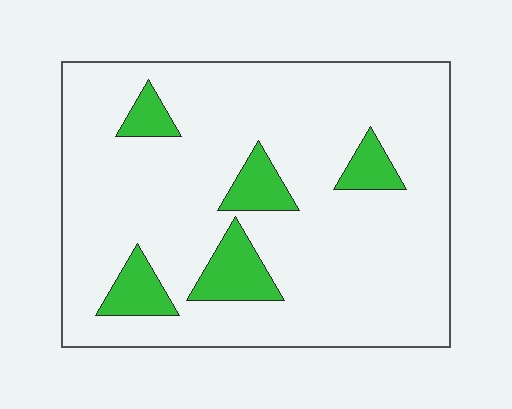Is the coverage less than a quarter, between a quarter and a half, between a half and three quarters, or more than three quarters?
Less than a quarter.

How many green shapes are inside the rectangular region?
5.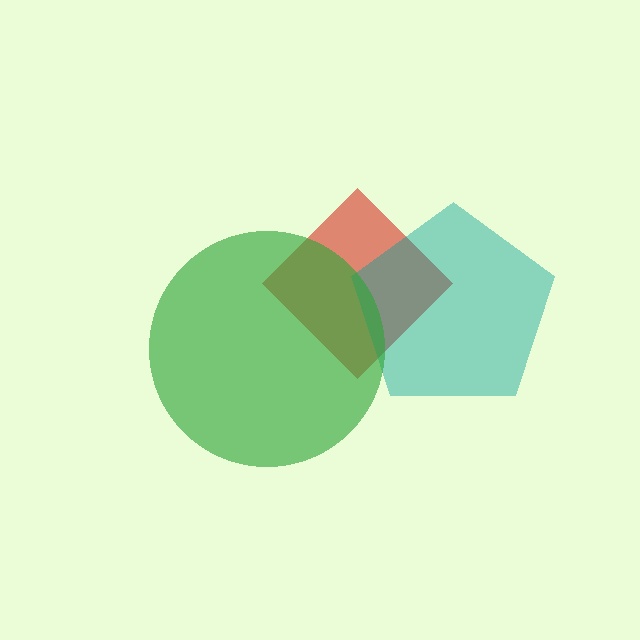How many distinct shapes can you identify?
There are 3 distinct shapes: a red diamond, a teal pentagon, a green circle.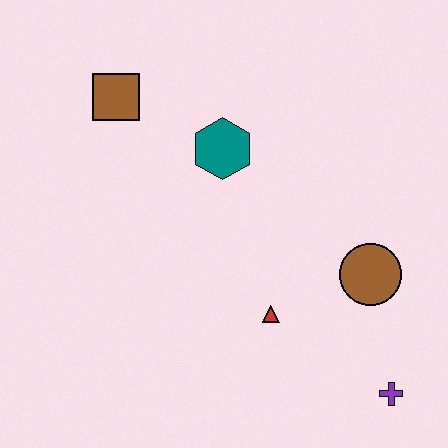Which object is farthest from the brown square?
The purple cross is farthest from the brown square.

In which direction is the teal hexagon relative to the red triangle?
The teal hexagon is above the red triangle.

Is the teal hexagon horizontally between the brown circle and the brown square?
Yes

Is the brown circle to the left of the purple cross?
Yes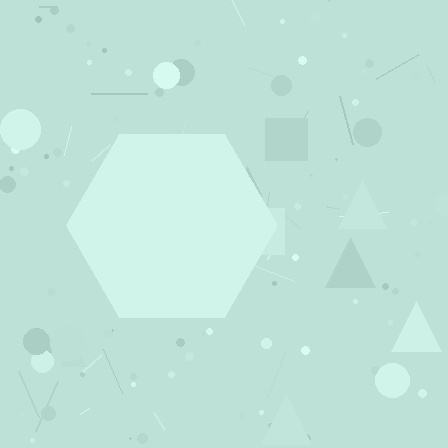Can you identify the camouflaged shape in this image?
The camouflaged shape is a hexagon.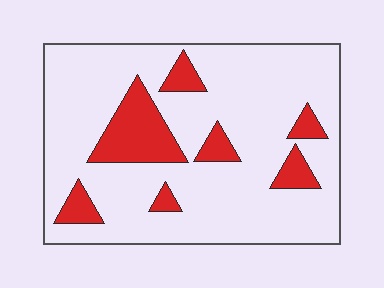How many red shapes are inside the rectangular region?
7.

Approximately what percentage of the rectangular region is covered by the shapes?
Approximately 20%.